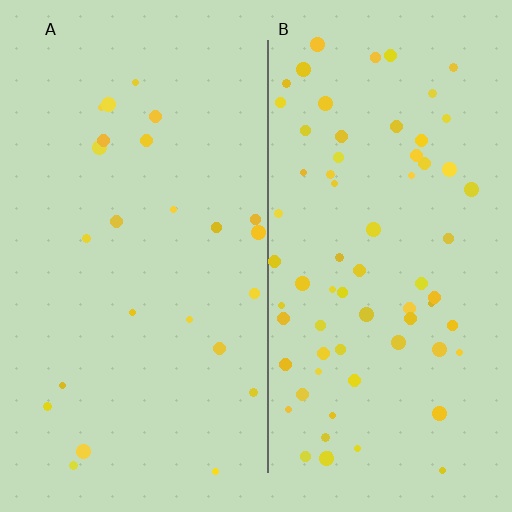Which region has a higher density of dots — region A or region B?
B (the right).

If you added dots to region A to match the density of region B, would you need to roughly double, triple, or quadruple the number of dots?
Approximately triple.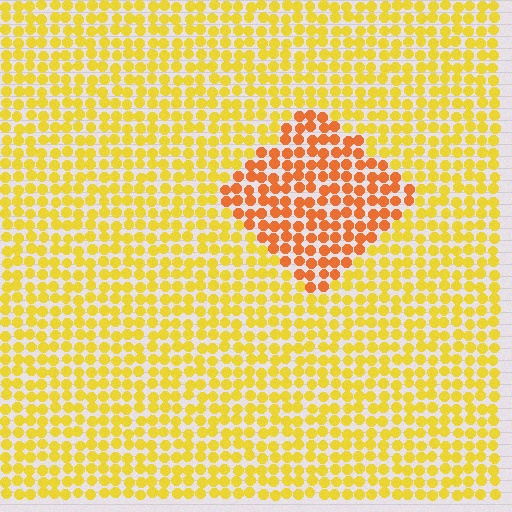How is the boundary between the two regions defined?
The boundary is defined purely by a slight shift in hue (about 33 degrees). Spacing, size, and orientation are identical on both sides.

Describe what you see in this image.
The image is filled with small yellow elements in a uniform arrangement. A diamond-shaped region is visible where the elements are tinted to a slightly different hue, forming a subtle color boundary.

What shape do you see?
I see a diamond.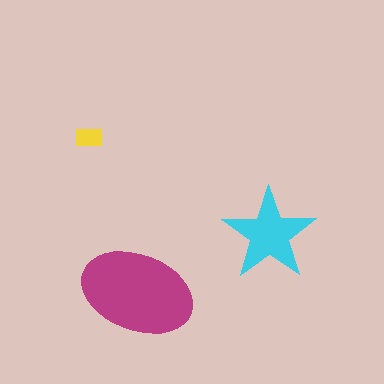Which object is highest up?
The yellow rectangle is topmost.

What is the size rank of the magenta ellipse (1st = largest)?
1st.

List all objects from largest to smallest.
The magenta ellipse, the cyan star, the yellow rectangle.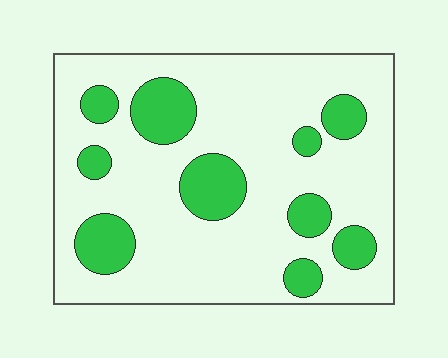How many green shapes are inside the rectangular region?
10.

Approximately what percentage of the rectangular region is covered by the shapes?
Approximately 20%.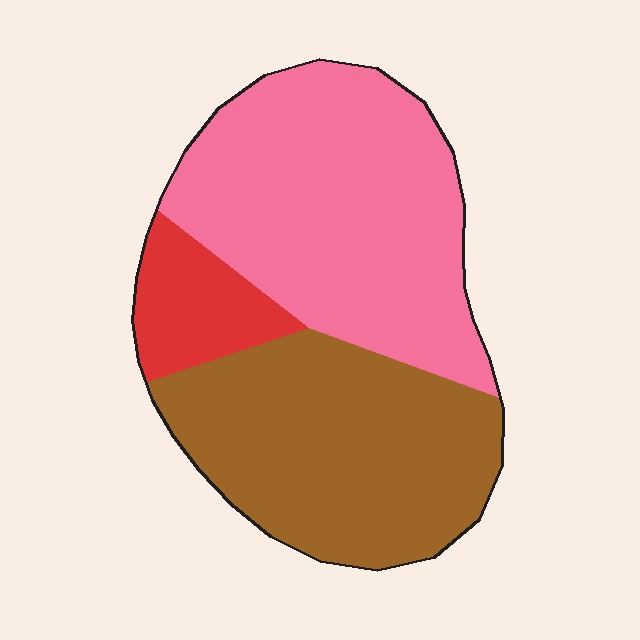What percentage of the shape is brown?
Brown covers 41% of the shape.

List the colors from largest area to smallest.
From largest to smallest: pink, brown, red.